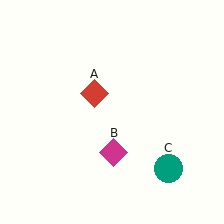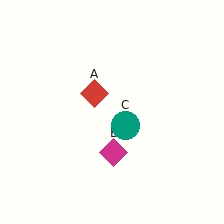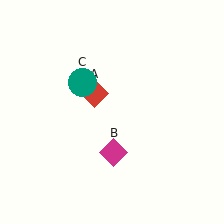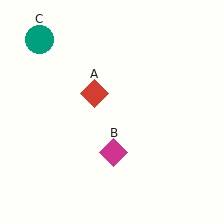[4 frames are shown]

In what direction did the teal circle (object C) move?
The teal circle (object C) moved up and to the left.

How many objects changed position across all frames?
1 object changed position: teal circle (object C).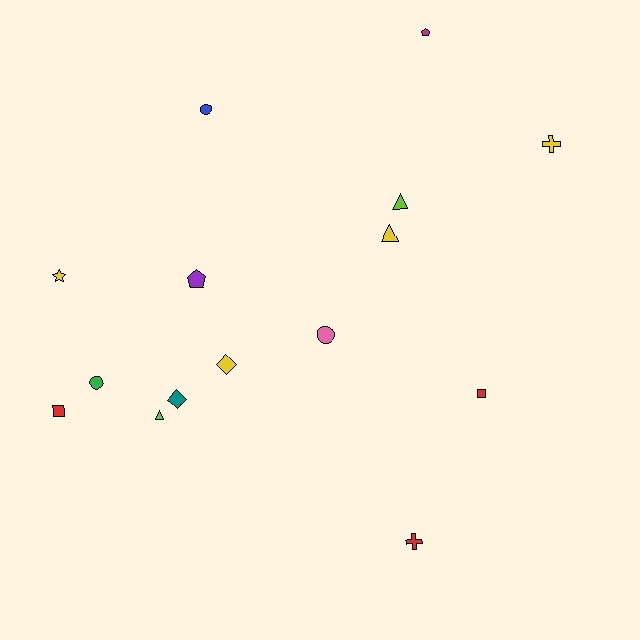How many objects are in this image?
There are 15 objects.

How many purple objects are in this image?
There is 1 purple object.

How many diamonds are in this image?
There are 2 diamonds.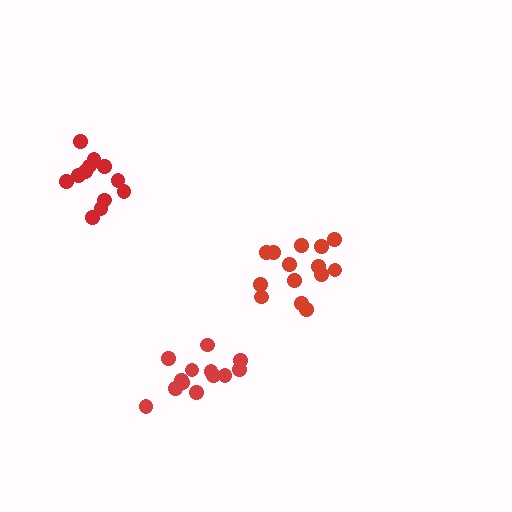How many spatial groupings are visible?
There are 3 spatial groupings.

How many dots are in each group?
Group 1: 12 dots, Group 2: 13 dots, Group 3: 14 dots (39 total).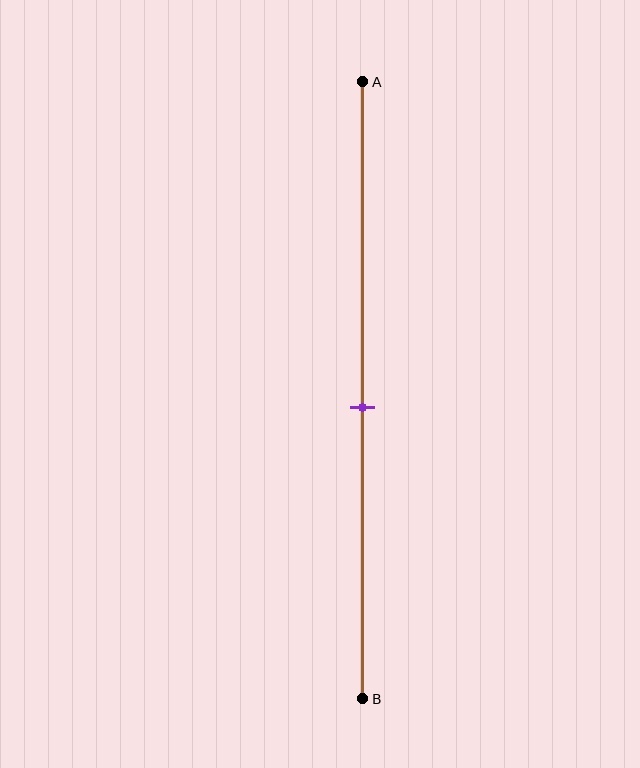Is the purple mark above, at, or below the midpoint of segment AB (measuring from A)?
The purple mark is approximately at the midpoint of segment AB.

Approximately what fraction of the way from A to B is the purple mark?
The purple mark is approximately 55% of the way from A to B.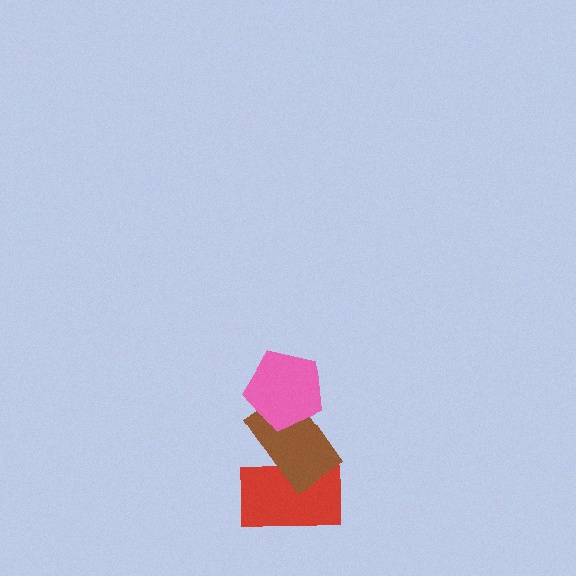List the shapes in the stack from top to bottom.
From top to bottom: the pink pentagon, the brown rectangle, the red rectangle.